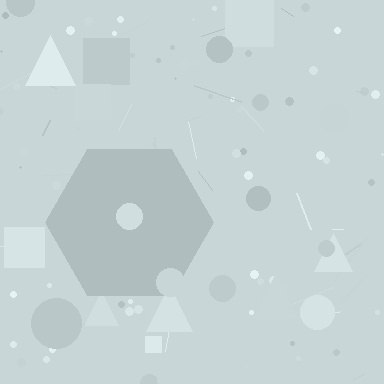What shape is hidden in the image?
A hexagon is hidden in the image.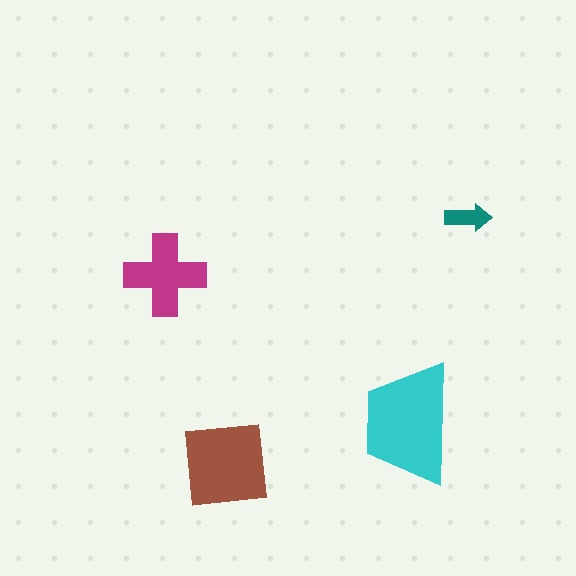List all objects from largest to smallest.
The cyan trapezoid, the brown square, the magenta cross, the teal arrow.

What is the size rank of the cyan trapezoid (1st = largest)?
1st.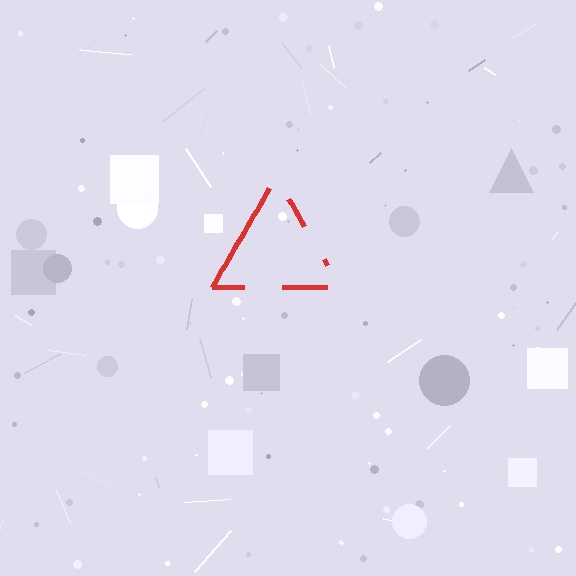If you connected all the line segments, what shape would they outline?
They would outline a triangle.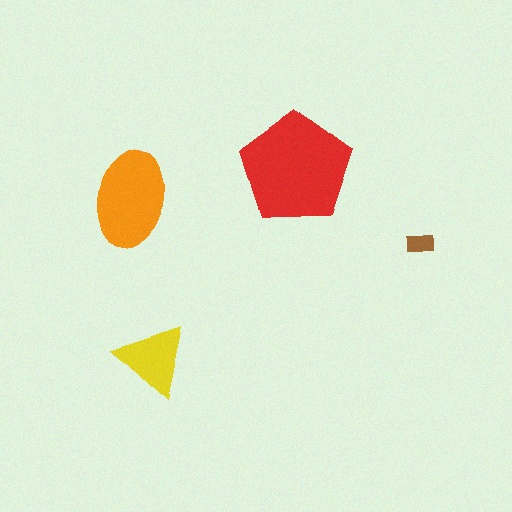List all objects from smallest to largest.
The brown rectangle, the yellow triangle, the orange ellipse, the red pentagon.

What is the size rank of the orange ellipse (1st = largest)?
2nd.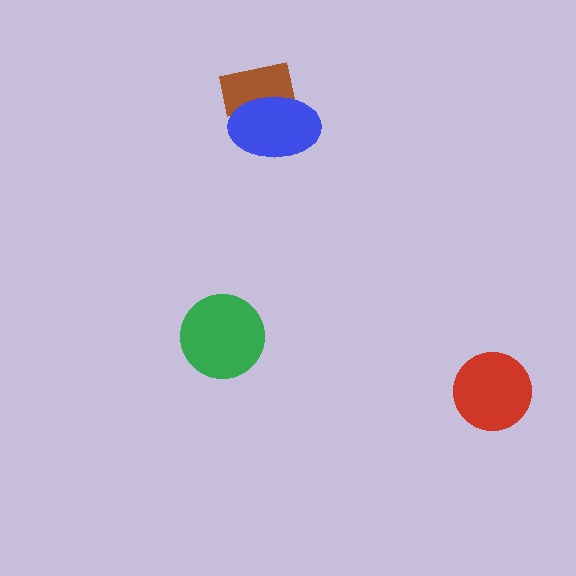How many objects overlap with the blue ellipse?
1 object overlaps with the blue ellipse.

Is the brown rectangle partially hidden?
Yes, it is partially covered by another shape.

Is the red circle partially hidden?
No, no other shape covers it.